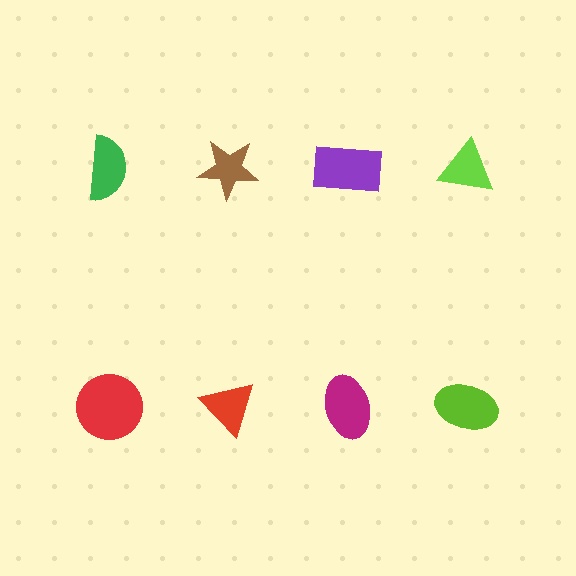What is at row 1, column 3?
A purple rectangle.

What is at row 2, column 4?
A lime ellipse.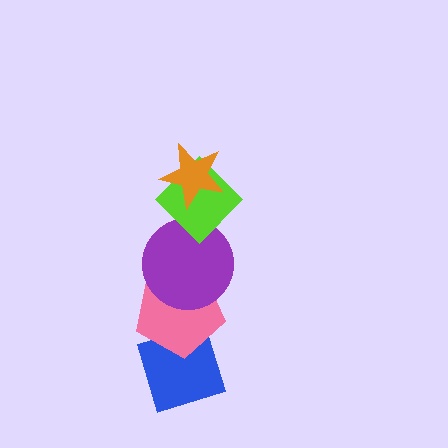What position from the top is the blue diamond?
The blue diamond is 5th from the top.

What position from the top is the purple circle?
The purple circle is 3rd from the top.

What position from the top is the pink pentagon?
The pink pentagon is 4th from the top.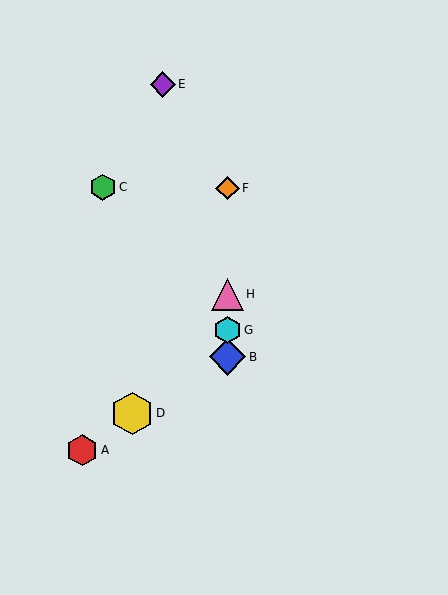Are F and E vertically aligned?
No, F is at x≈227 and E is at x≈163.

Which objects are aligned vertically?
Objects B, F, G, H are aligned vertically.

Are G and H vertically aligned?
Yes, both are at x≈227.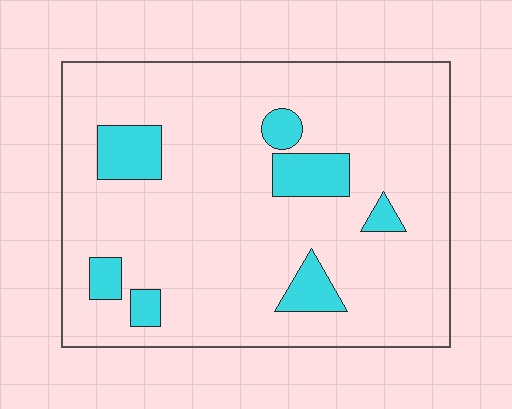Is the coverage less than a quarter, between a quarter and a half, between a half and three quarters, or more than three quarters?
Less than a quarter.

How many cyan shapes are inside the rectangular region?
7.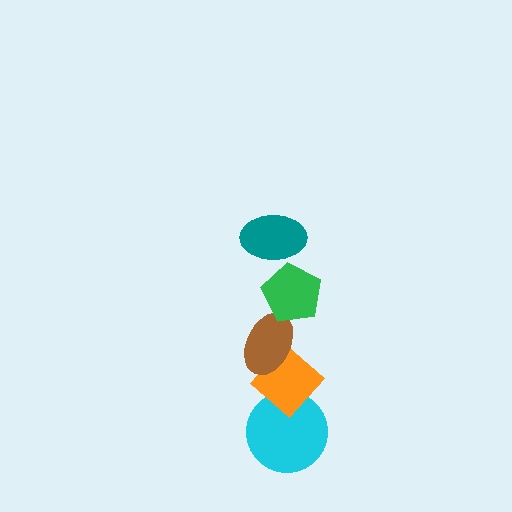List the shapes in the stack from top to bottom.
From top to bottom: the teal ellipse, the green pentagon, the brown ellipse, the orange diamond, the cyan circle.